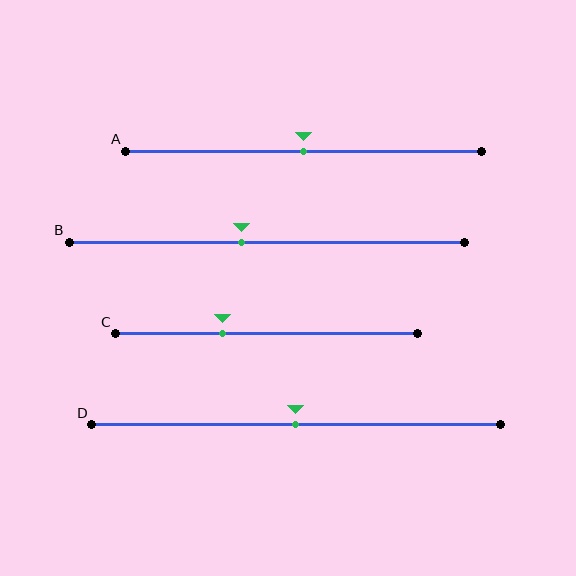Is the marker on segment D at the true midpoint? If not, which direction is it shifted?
Yes, the marker on segment D is at the true midpoint.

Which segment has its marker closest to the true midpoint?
Segment A has its marker closest to the true midpoint.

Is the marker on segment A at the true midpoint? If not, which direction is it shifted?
Yes, the marker on segment A is at the true midpoint.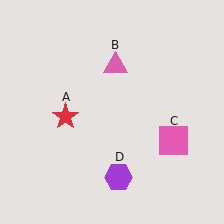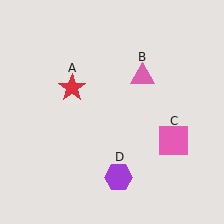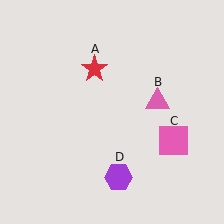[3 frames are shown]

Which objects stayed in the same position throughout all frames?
Pink square (object C) and purple hexagon (object D) remained stationary.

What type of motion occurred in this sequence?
The red star (object A), pink triangle (object B) rotated clockwise around the center of the scene.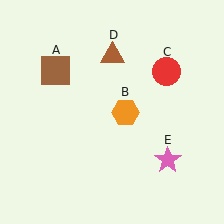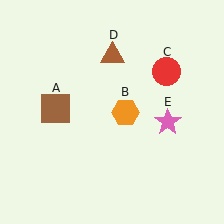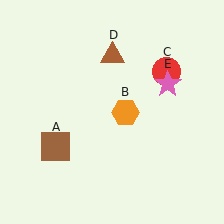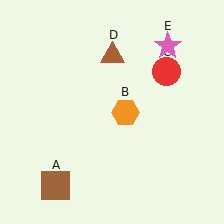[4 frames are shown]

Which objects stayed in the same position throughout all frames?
Orange hexagon (object B) and red circle (object C) and brown triangle (object D) remained stationary.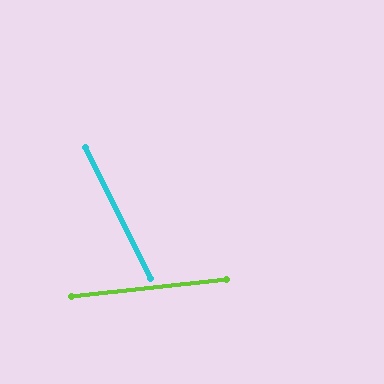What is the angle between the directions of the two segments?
Approximately 70 degrees.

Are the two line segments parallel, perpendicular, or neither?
Neither parallel nor perpendicular — they differ by about 70°.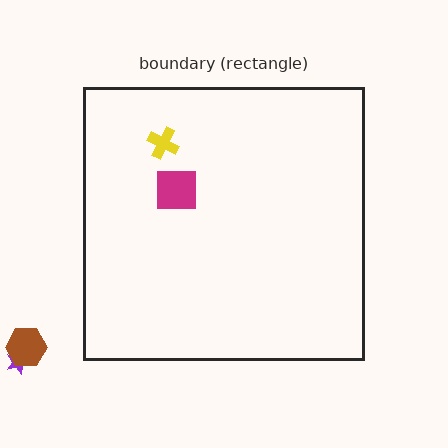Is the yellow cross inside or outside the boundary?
Inside.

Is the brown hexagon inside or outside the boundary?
Outside.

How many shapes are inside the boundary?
2 inside, 2 outside.